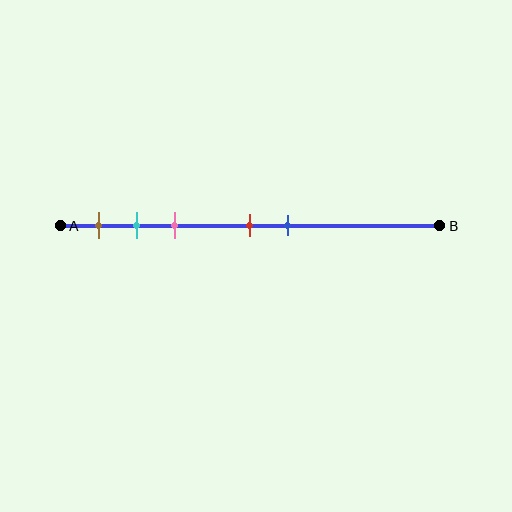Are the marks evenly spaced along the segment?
No, the marks are not evenly spaced.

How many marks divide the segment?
There are 5 marks dividing the segment.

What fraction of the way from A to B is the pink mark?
The pink mark is approximately 30% (0.3) of the way from A to B.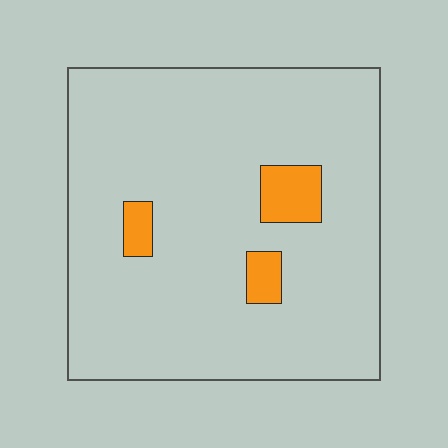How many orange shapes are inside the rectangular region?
3.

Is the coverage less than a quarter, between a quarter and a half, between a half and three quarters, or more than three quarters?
Less than a quarter.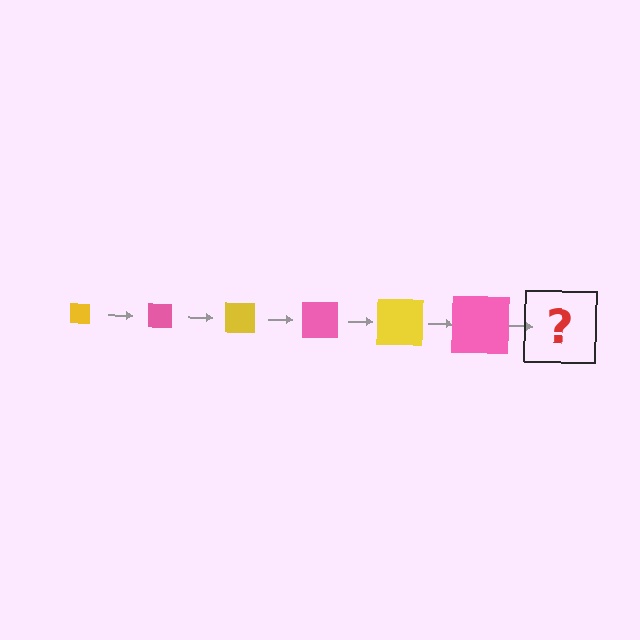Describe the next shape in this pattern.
It should be a yellow square, larger than the previous one.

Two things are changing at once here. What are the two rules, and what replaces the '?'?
The two rules are that the square grows larger each step and the color cycles through yellow and pink. The '?' should be a yellow square, larger than the previous one.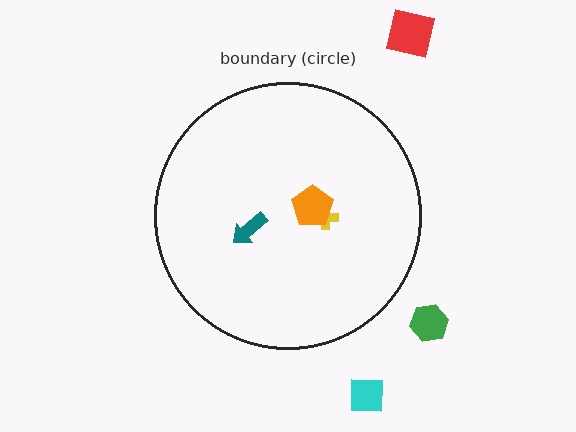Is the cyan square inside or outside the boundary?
Outside.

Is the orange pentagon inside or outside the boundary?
Inside.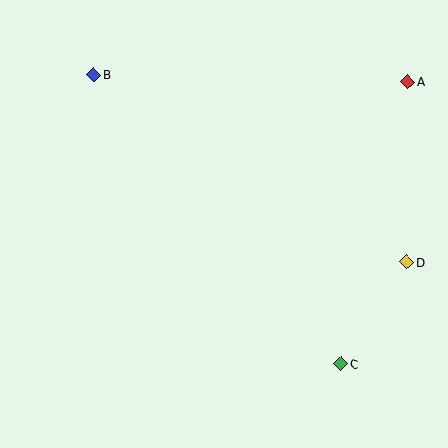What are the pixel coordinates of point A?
Point A is at (408, 82).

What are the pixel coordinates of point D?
Point D is at (407, 262).